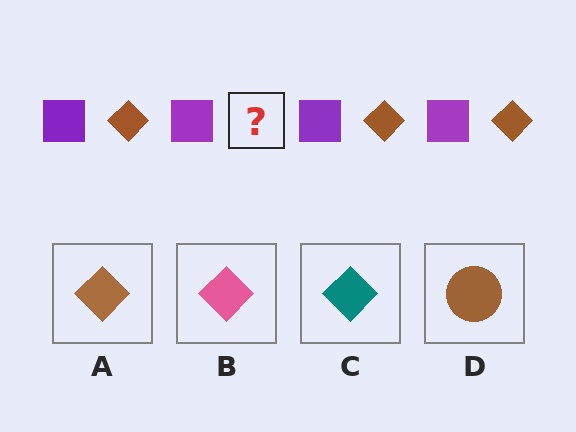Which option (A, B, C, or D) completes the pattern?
A.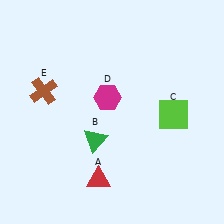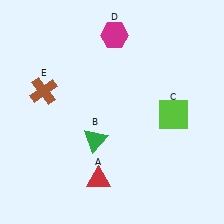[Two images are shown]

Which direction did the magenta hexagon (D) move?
The magenta hexagon (D) moved up.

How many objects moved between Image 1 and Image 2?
1 object moved between the two images.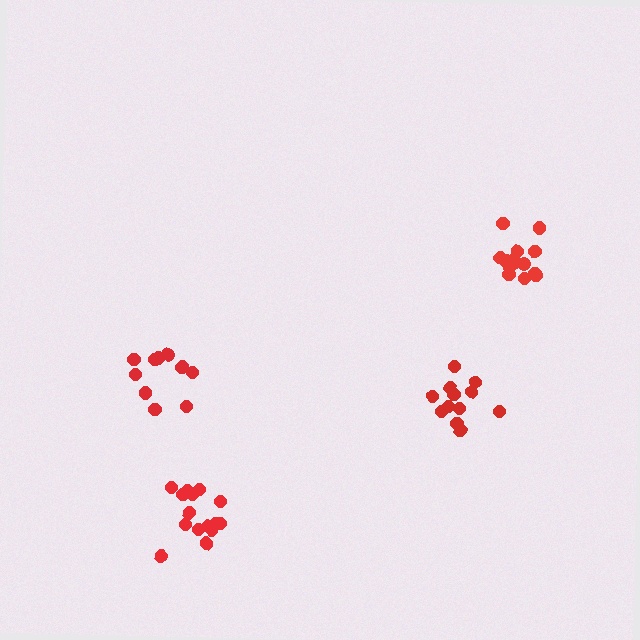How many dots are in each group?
Group 1: 13 dots, Group 2: 15 dots, Group 3: 11 dots, Group 4: 15 dots (54 total).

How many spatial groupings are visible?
There are 4 spatial groupings.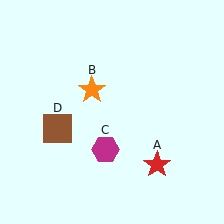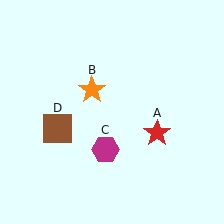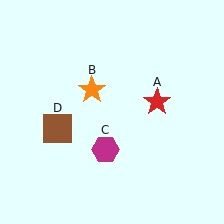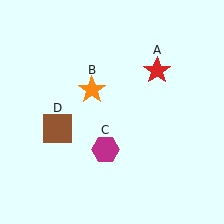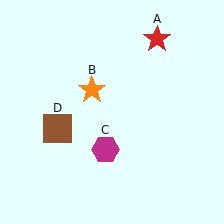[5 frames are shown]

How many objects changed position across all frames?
1 object changed position: red star (object A).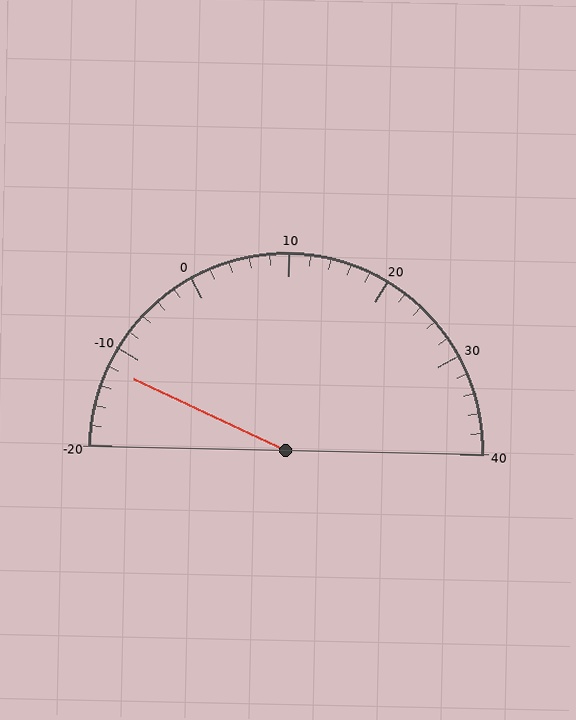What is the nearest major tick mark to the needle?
The nearest major tick mark is -10.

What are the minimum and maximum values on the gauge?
The gauge ranges from -20 to 40.